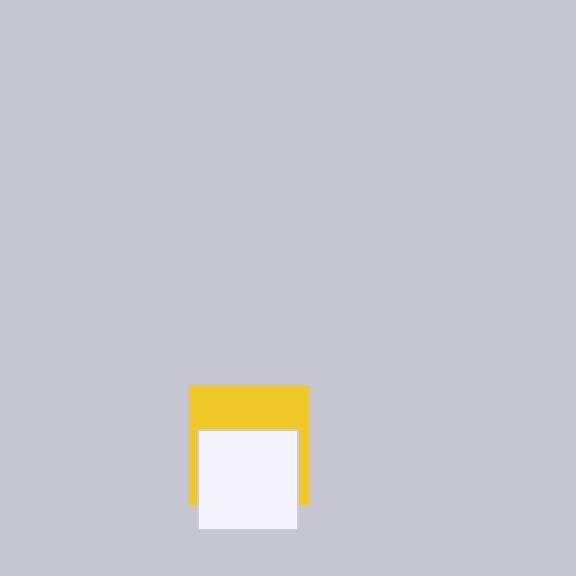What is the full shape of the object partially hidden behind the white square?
The partially hidden object is a yellow square.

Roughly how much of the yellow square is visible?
About half of it is visible (roughly 46%).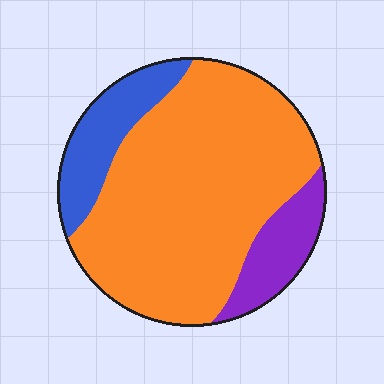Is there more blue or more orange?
Orange.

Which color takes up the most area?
Orange, at roughly 70%.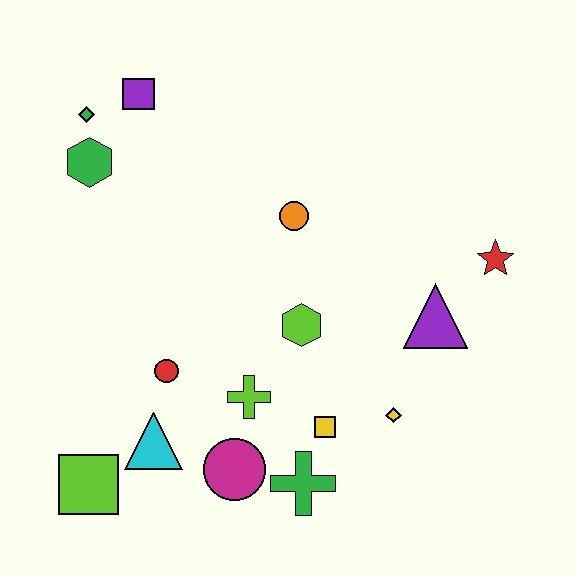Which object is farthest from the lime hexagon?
The green diamond is farthest from the lime hexagon.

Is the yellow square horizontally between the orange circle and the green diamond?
No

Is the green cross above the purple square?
No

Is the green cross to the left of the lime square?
No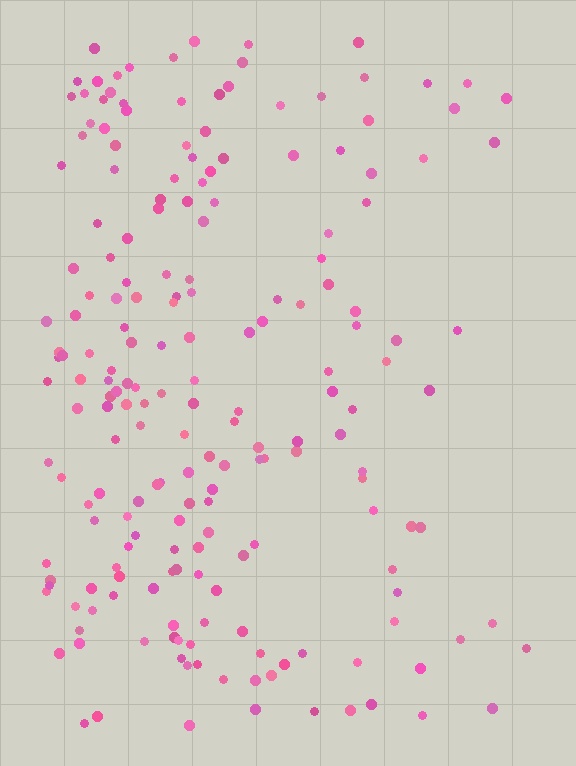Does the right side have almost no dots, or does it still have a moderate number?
Still a moderate number, just noticeably fewer than the left.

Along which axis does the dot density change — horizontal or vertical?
Horizontal.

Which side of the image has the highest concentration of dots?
The left.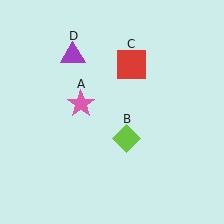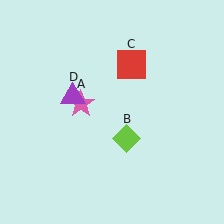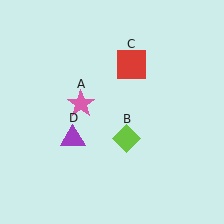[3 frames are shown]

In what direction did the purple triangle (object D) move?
The purple triangle (object D) moved down.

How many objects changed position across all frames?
1 object changed position: purple triangle (object D).